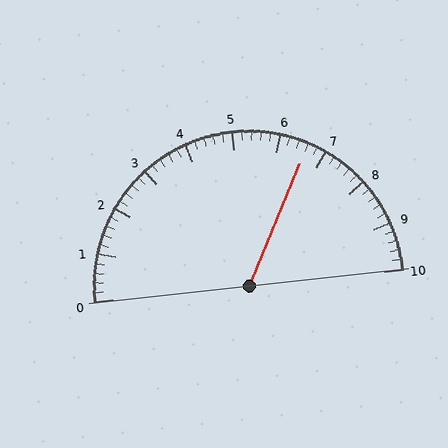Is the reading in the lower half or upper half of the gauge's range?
The reading is in the upper half of the range (0 to 10).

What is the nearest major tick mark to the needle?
The nearest major tick mark is 7.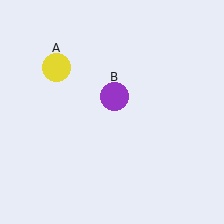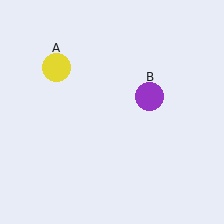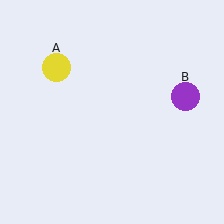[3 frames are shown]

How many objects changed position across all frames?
1 object changed position: purple circle (object B).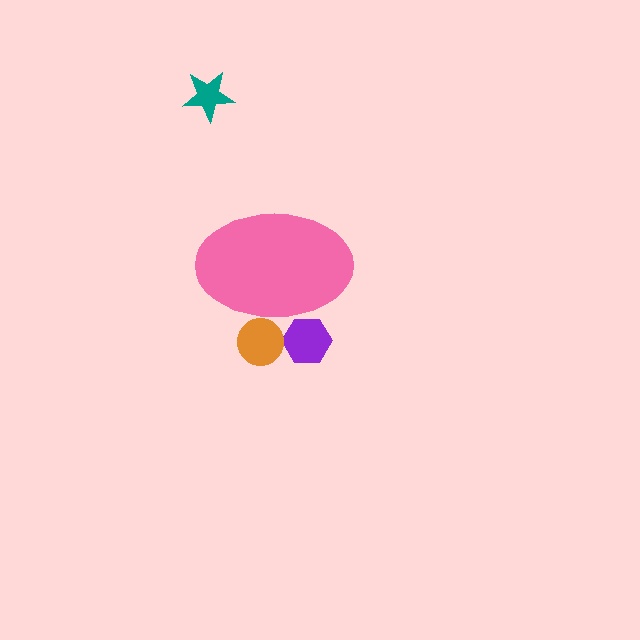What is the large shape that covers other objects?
A pink ellipse.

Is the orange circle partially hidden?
Yes, the orange circle is partially hidden behind the pink ellipse.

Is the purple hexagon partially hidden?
Yes, the purple hexagon is partially hidden behind the pink ellipse.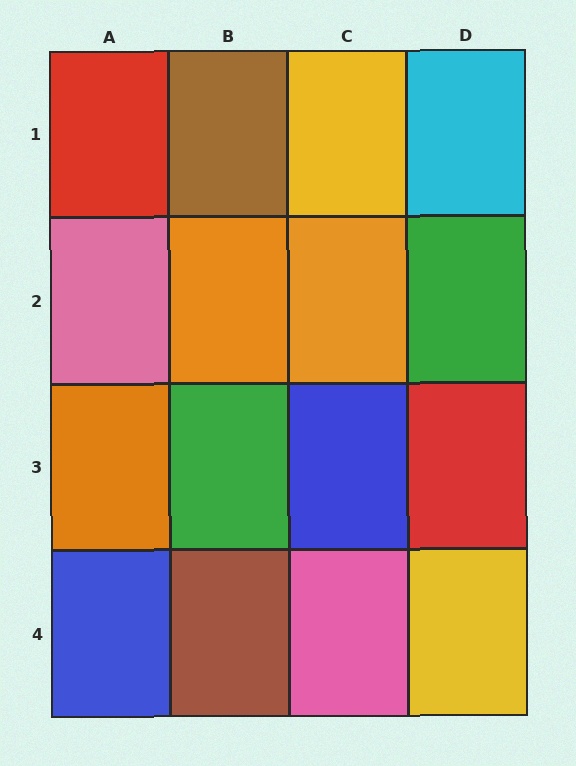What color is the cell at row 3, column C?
Blue.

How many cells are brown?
2 cells are brown.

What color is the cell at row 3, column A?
Orange.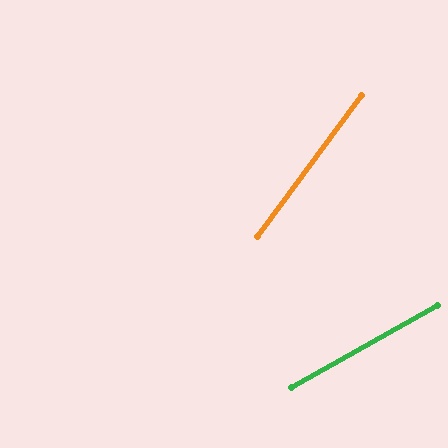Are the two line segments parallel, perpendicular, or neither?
Neither parallel nor perpendicular — they differ by about 24°.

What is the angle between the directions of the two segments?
Approximately 24 degrees.